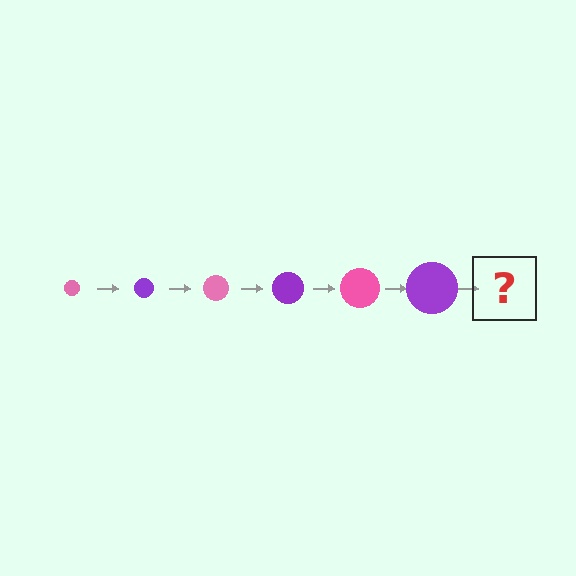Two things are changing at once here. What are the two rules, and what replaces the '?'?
The two rules are that the circle grows larger each step and the color cycles through pink and purple. The '?' should be a pink circle, larger than the previous one.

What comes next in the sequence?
The next element should be a pink circle, larger than the previous one.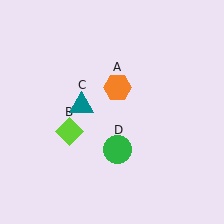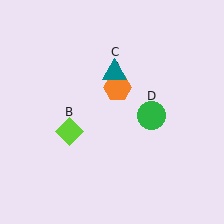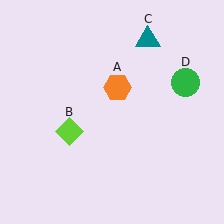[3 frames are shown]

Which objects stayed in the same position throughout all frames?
Orange hexagon (object A) and lime diamond (object B) remained stationary.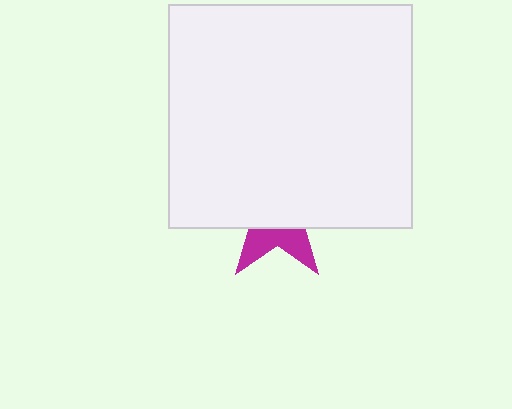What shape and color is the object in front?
The object in front is a white rectangle.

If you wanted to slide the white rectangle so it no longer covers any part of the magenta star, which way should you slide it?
Slide it up — that is the most direct way to separate the two shapes.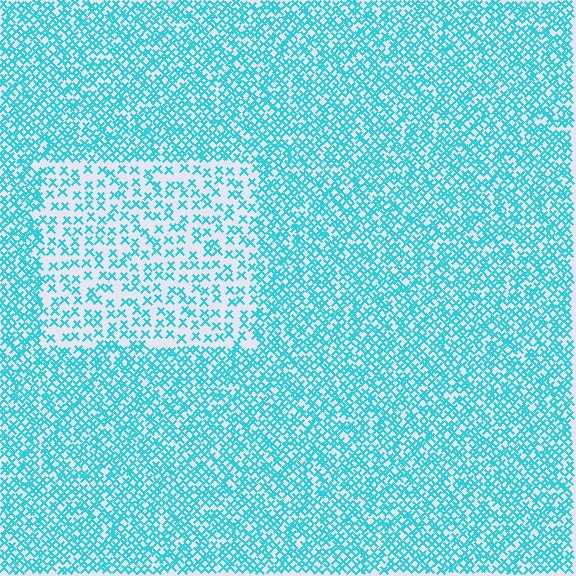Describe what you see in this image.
The image contains small cyan elements arranged at two different densities. A rectangle-shaped region is visible where the elements are less densely packed than the surrounding area.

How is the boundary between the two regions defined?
The boundary is defined by a change in element density (approximately 2.1x ratio). All elements are the same color, size, and shape.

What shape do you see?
I see a rectangle.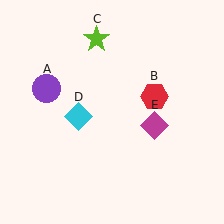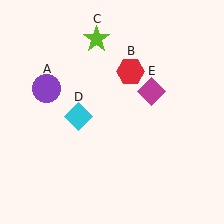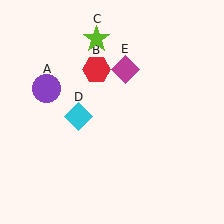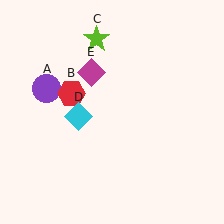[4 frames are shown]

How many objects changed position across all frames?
2 objects changed position: red hexagon (object B), magenta diamond (object E).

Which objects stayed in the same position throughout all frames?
Purple circle (object A) and lime star (object C) and cyan diamond (object D) remained stationary.